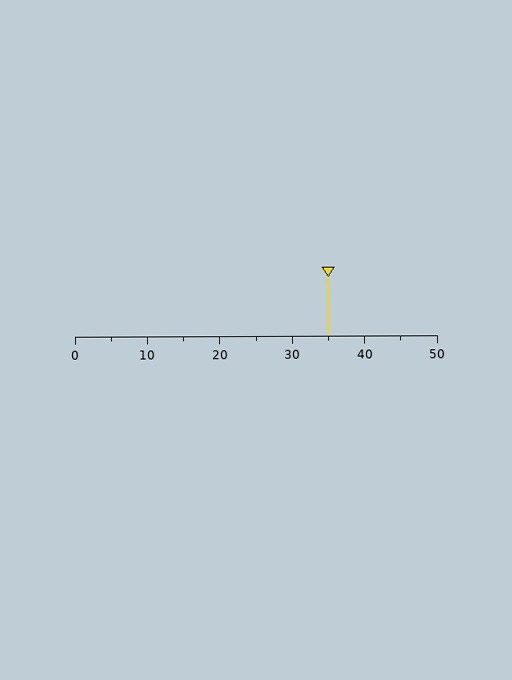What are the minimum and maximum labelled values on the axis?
The axis runs from 0 to 50.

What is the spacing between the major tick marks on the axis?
The major ticks are spaced 10 apart.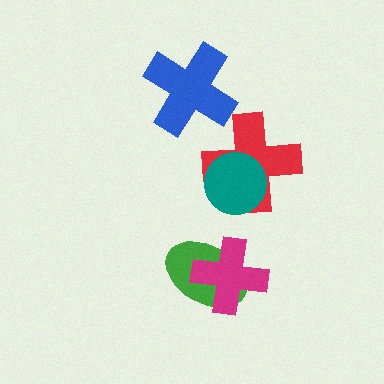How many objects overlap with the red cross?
1 object overlaps with the red cross.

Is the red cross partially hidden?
Yes, it is partially covered by another shape.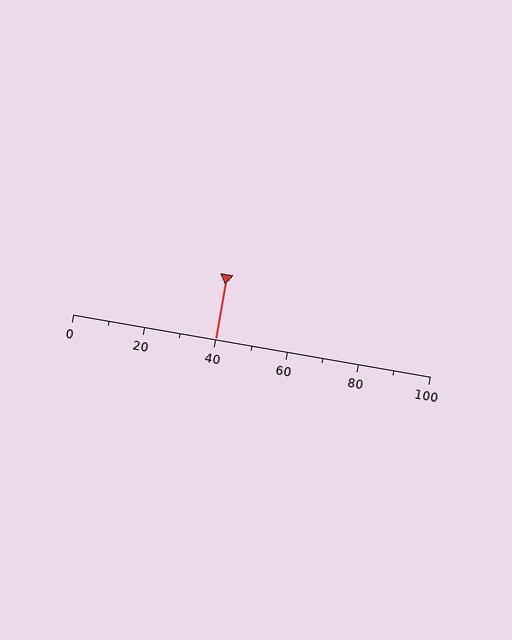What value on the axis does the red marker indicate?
The marker indicates approximately 40.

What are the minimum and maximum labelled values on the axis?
The axis runs from 0 to 100.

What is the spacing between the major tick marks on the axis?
The major ticks are spaced 20 apart.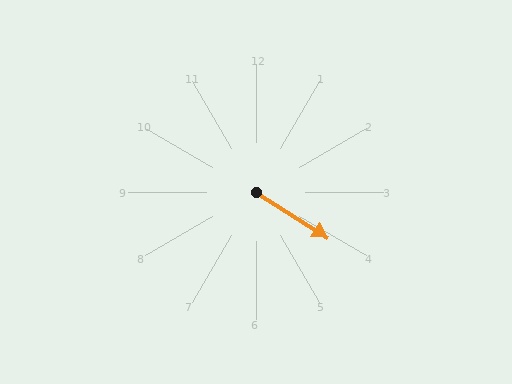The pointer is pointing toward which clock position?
Roughly 4 o'clock.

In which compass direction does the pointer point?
Southeast.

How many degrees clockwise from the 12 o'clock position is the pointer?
Approximately 123 degrees.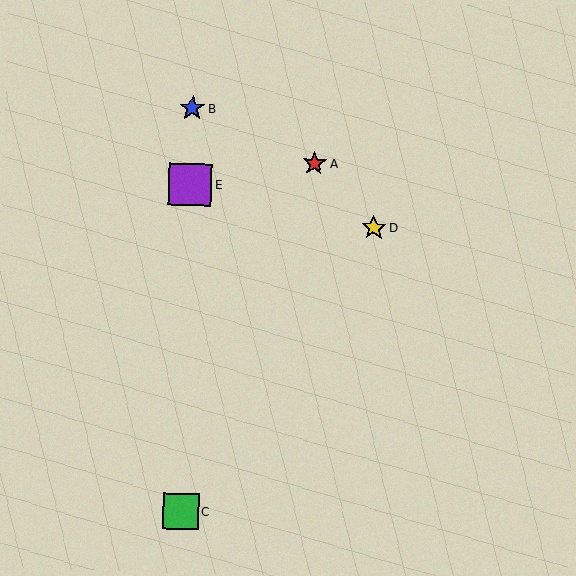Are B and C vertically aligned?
Yes, both are at x≈192.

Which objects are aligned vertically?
Objects B, C, E are aligned vertically.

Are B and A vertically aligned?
No, B is at x≈192 and A is at x≈315.